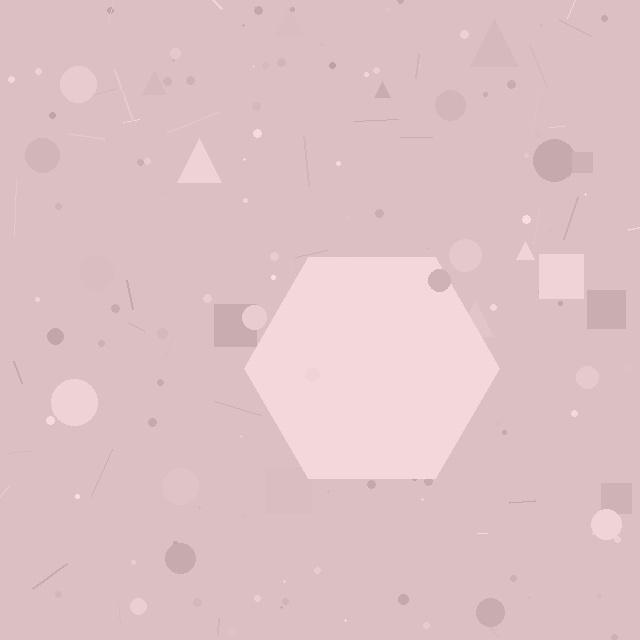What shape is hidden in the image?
A hexagon is hidden in the image.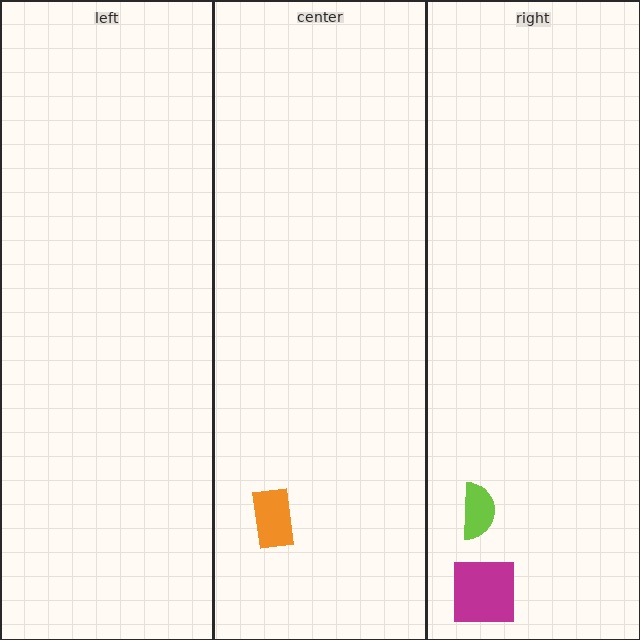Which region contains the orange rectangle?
The center region.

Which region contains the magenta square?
The right region.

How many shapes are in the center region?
1.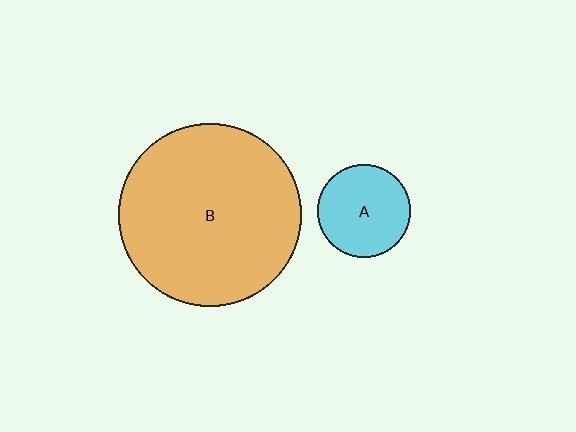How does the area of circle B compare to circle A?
Approximately 3.9 times.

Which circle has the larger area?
Circle B (orange).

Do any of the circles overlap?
No, none of the circles overlap.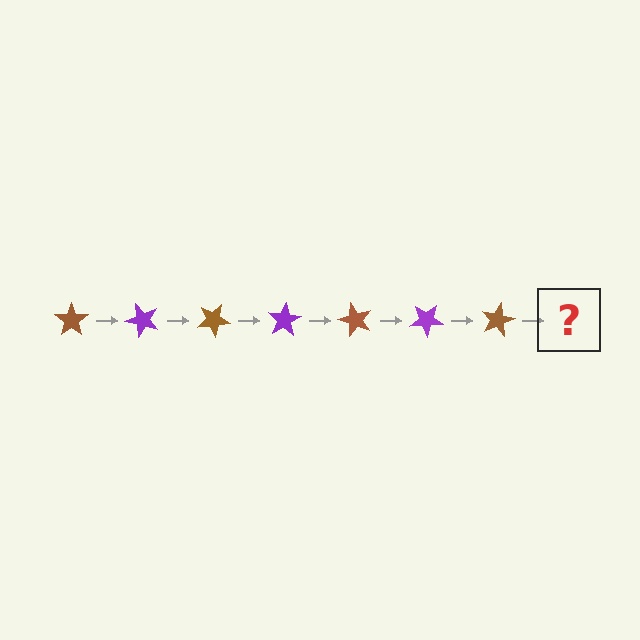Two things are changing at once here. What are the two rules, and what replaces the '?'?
The two rules are that it rotates 50 degrees each step and the color cycles through brown and purple. The '?' should be a purple star, rotated 350 degrees from the start.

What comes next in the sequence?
The next element should be a purple star, rotated 350 degrees from the start.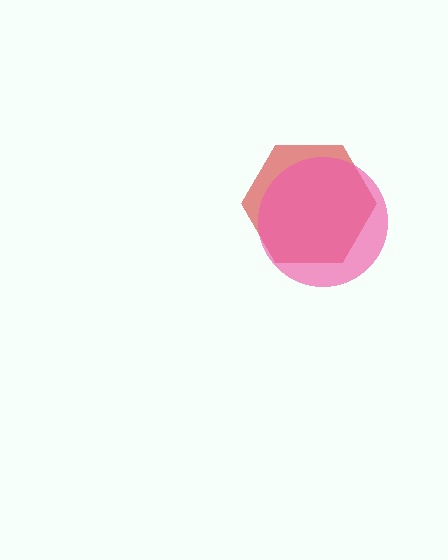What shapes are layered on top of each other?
The layered shapes are: a red hexagon, a pink circle.